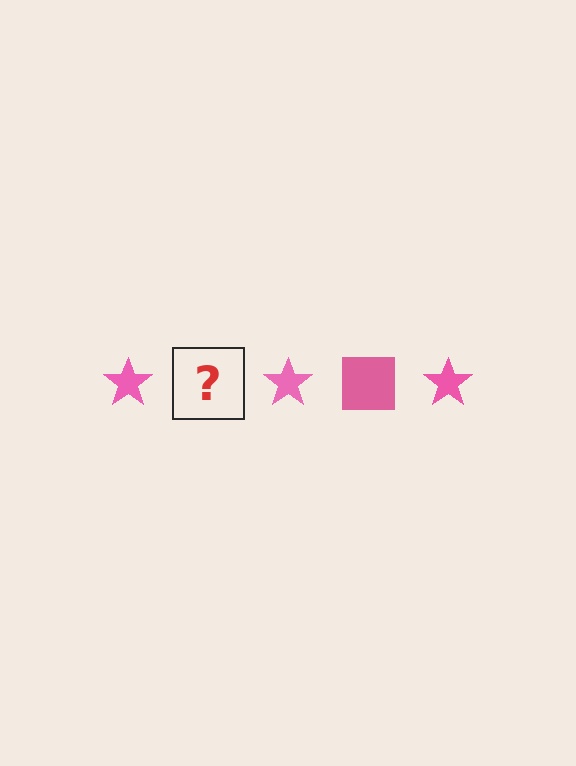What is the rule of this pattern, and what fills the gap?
The rule is that the pattern cycles through star, square shapes in pink. The gap should be filled with a pink square.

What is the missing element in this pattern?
The missing element is a pink square.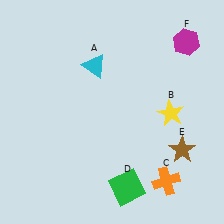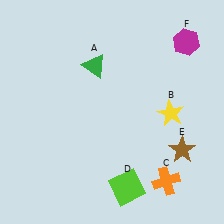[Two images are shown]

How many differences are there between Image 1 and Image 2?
There are 2 differences between the two images.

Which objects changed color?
A changed from cyan to green. D changed from green to lime.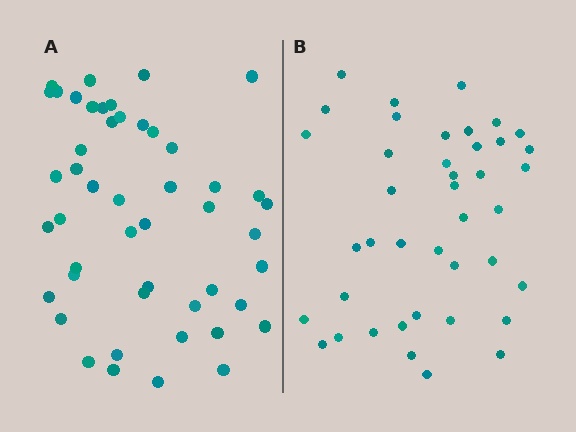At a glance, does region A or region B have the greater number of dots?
Region A (the left region) has more dots.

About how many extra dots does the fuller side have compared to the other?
Region A has roughly 8 or so more dots than region B.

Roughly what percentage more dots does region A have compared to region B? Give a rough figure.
About 15% more.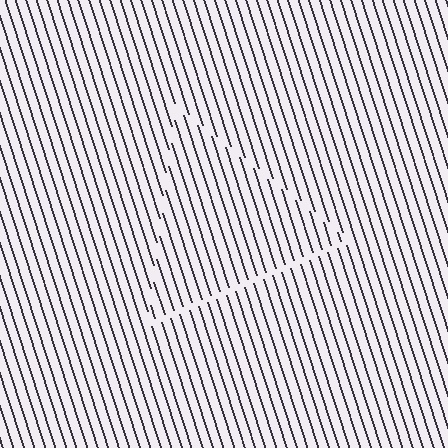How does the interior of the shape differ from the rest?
The interior of the shape contains the same grating, shifted by half a period — the contour is defined by the phase discontinuity where line-ends from the inner and outer gratings abut.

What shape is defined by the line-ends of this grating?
An illusory triangle. The interior of the shape contains the same grating, shifted by half a period — the contour is defined by the phase discontinuity where line-ends from the inner and outer gratings abut.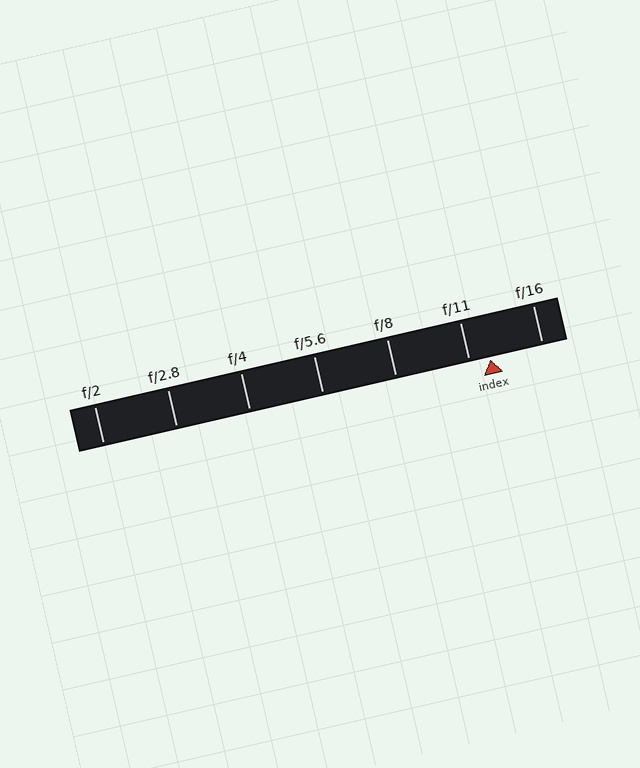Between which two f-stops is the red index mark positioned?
The index mark is between f/11 and f/16.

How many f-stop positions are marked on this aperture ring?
There are 7 f-stop positions marked.